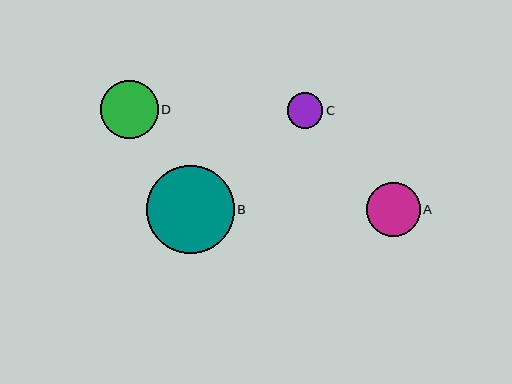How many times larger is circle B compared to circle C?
Circle B is approximately 2.5 times the size of circle C.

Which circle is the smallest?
Circle C is the smallest with a size of approximately 36 pixels.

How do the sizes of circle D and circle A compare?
Circle D and circle A are approximately the same size.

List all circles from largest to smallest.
From largest to smallest: B, D, A, C.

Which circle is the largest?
Circle B is the largest with a size of approximately 88 pixels.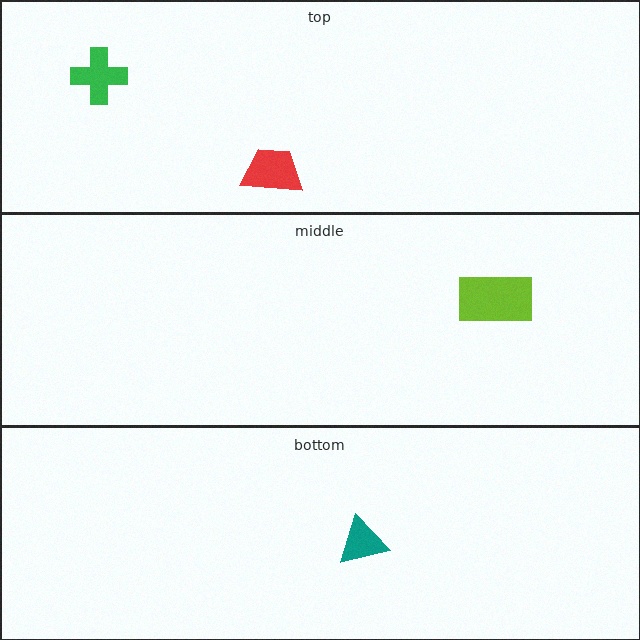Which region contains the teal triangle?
The bottom region.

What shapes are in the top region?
The green cross, the red trapezoid.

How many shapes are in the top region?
2.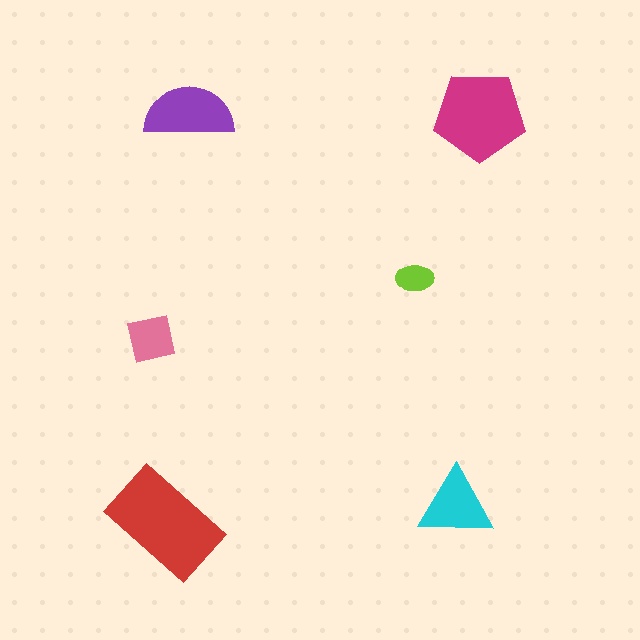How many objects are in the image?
There are 6 objects in the image.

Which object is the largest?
The red rectangle.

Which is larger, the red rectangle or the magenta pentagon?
The red rectangle.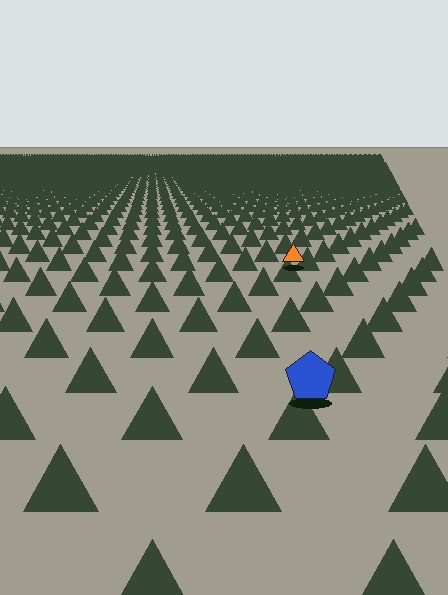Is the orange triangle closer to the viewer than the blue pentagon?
No. The blue pentagon is closer — you can tell from the texture gradient: the ground texture is coarser near it.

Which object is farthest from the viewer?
The orange triangle is farthest from the viewer. It appears smaller and the ground texture around it is denser.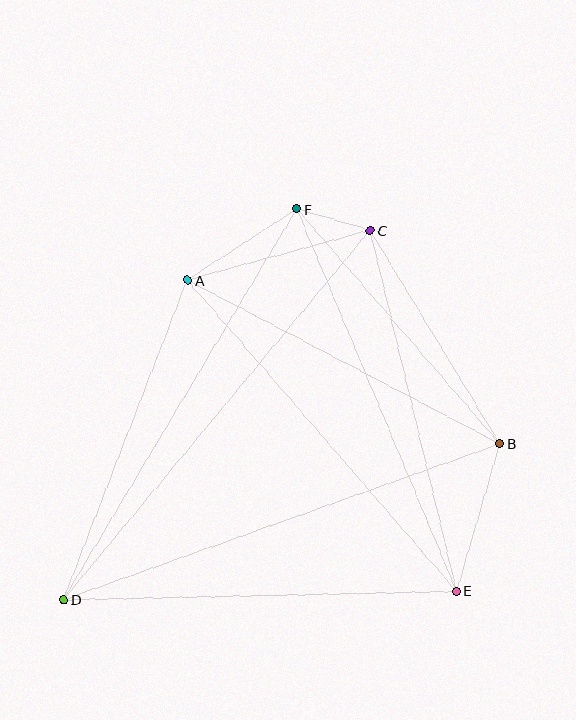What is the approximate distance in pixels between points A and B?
The distance between A and B is approximately 353 pixels.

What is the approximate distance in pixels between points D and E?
The distance between D and E is approximately 393 pixels.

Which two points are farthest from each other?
Points C and D are farthest from each other.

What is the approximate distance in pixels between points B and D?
The distance between B and D is approximately 464 pixels.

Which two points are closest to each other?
Points C and F are closest to each other.